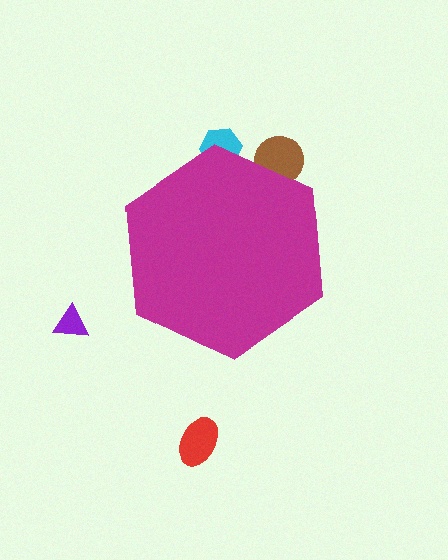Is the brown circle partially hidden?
Yes, the brown circle is partially hidden behind the magenta hexagon.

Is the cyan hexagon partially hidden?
Yes, the cyan hexagon is partially hidden behind the magenta hexagon.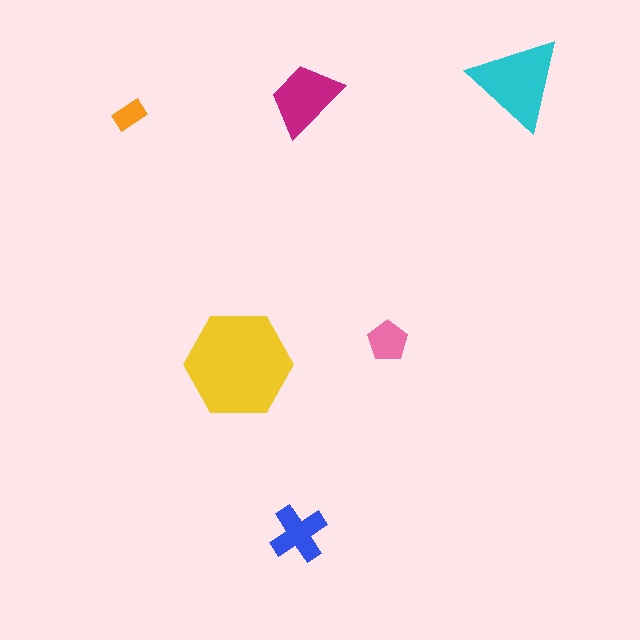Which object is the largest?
The yellow hexagon.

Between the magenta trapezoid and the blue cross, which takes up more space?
The magenta trapezoid.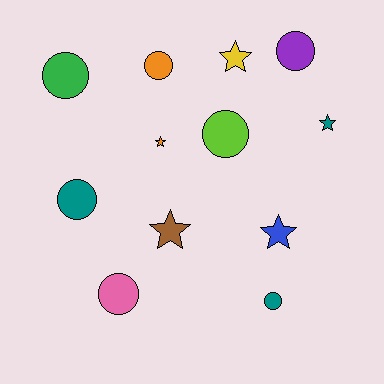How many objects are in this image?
There are 12 objects.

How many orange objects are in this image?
There are 2 orange objects.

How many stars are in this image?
There are 5 stars.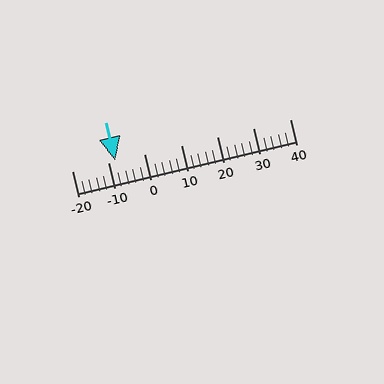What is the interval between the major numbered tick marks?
The major tick marks are spaced 10 units apart.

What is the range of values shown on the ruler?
The ruler shows values from -20 to 40.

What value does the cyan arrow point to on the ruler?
The cyan arrow points to approximately -8.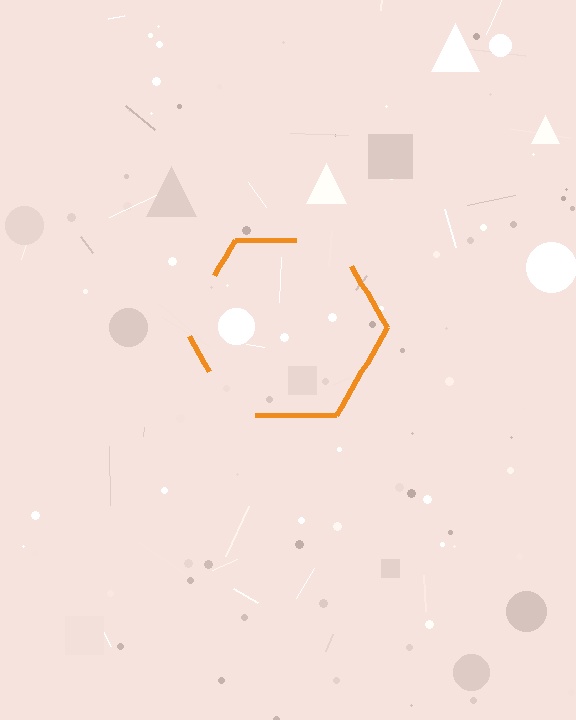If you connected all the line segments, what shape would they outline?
They would outline a hexagon.